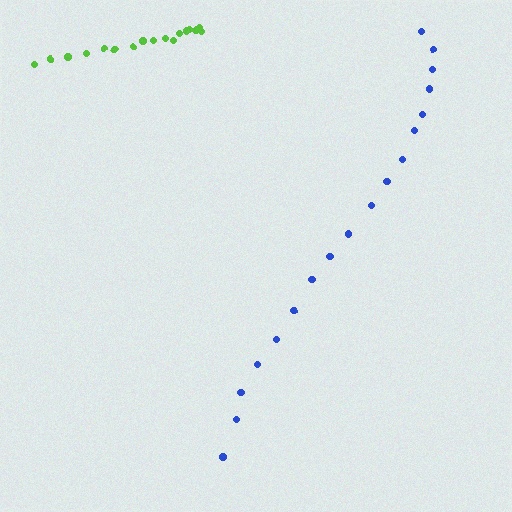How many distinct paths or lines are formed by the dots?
There are 2 distinct paths.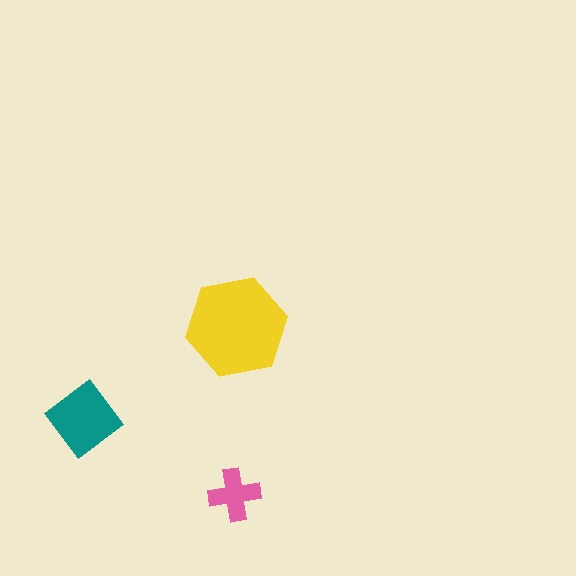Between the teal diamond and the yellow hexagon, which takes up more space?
The yellow hexagon.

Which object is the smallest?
The pink cross.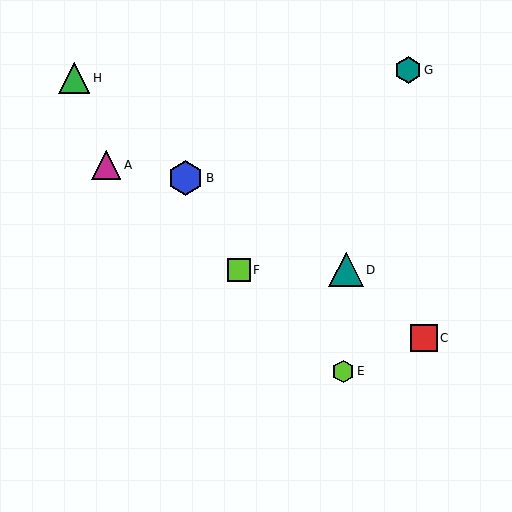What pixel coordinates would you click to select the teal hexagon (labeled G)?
Click at (408, 70) to select the teal hexagon G.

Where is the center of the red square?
The center of the red square is at (424, 338).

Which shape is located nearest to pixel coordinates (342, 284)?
The teal triangle (labeled D) at (346, 270) is nearest to that location.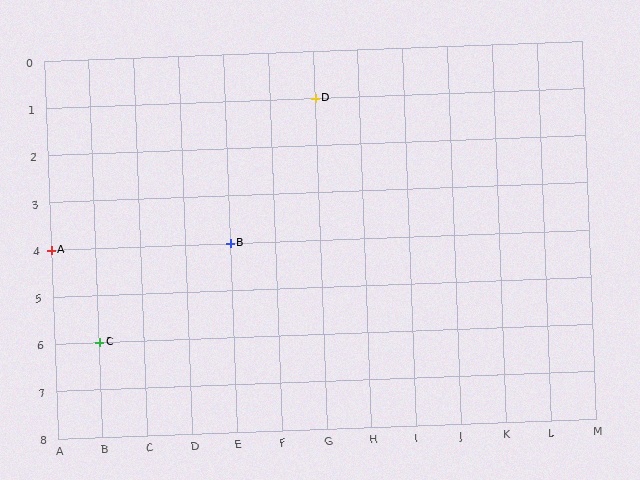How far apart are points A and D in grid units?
Points A and D are 6 columns and 3 rows apart (about 6.7 grid units diagonally).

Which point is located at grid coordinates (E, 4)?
Point B is at (E, 4).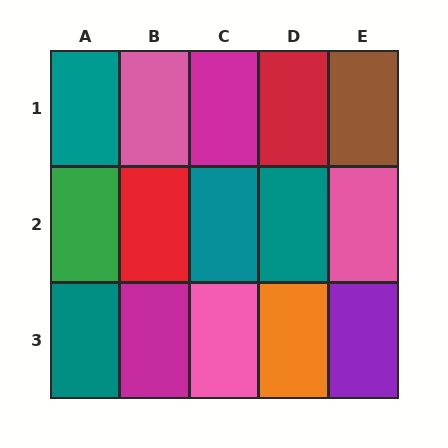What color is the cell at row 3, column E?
Purple.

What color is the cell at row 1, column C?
Magenta.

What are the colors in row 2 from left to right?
Green, red, teal, teal, pink.